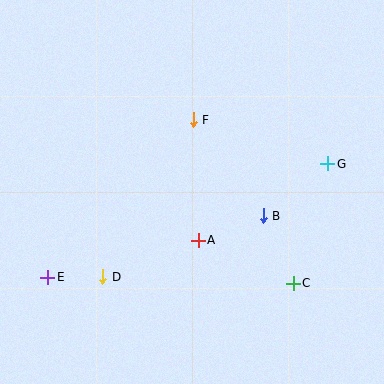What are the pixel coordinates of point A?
Point A is at (198, 240).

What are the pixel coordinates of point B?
Point B is at (263, 216).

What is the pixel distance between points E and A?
The distance between E and A is 155 pixels.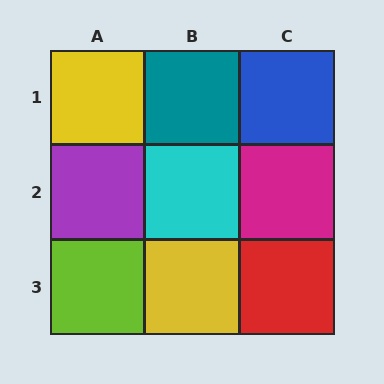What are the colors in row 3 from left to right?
Lime, yellow, red.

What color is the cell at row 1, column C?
Blue.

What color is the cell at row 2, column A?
Purple.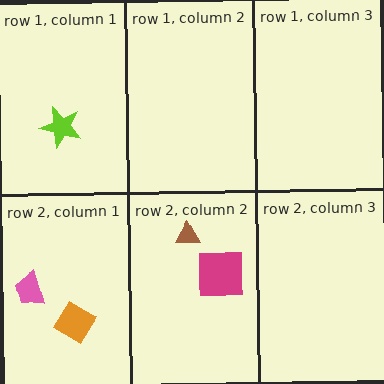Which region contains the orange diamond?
The row 2, column 1 region.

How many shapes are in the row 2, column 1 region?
2.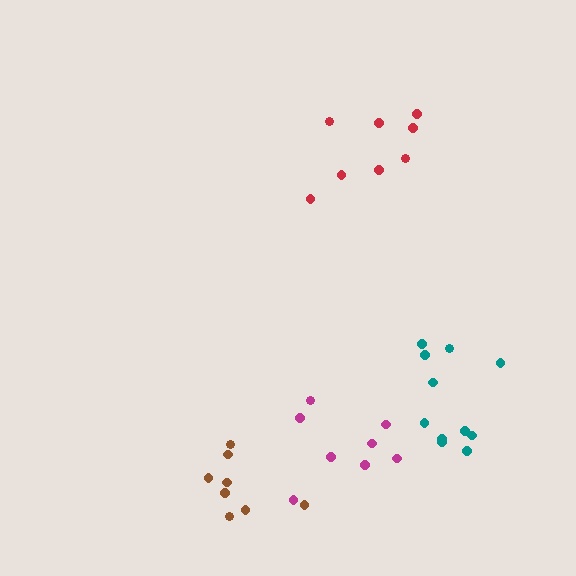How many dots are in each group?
Group 1: 8 dots, Group 2: 8 dots, Group 3: 8 dots, Group 4: 11 dots (35 total).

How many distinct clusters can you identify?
There are 4 distinct clusters.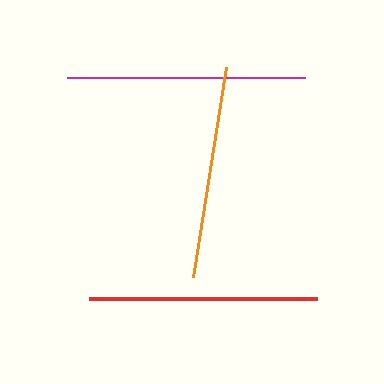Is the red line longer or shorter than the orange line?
The red line is longer than the orange line.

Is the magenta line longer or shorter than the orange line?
The magenta line is longer than the orange line.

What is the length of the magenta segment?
The magenta segment is approximately 238 pixels long.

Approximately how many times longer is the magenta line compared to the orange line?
The magenta line is approximately 1.1 times the length of the orange line.